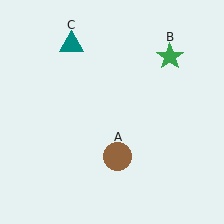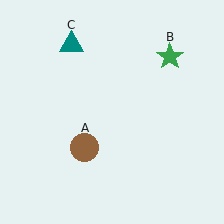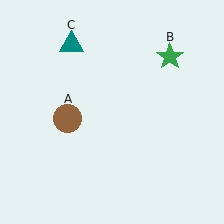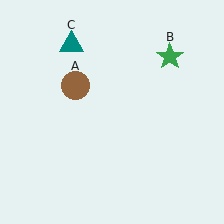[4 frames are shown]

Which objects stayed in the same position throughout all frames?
Green star (object B) and teal triangle (object C) remained stationary.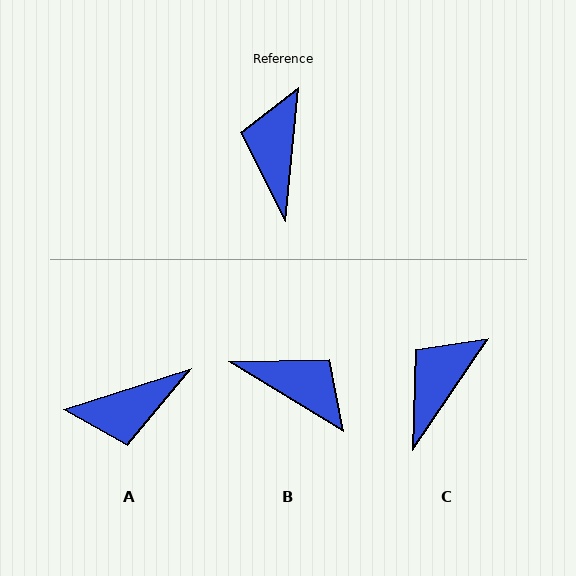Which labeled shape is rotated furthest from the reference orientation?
B, about 116 degrees away.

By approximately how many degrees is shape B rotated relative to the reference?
Approximately 116 degrees clockwise.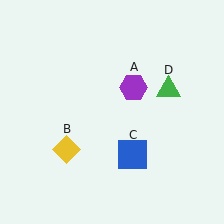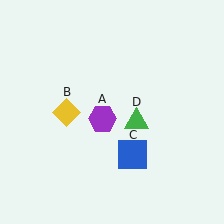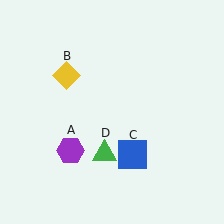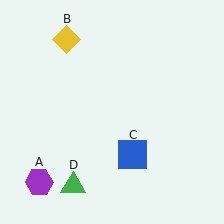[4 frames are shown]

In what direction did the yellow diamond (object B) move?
The yellow diamond (object B) moved up.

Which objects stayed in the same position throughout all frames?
Blue square (object C) remained stationary.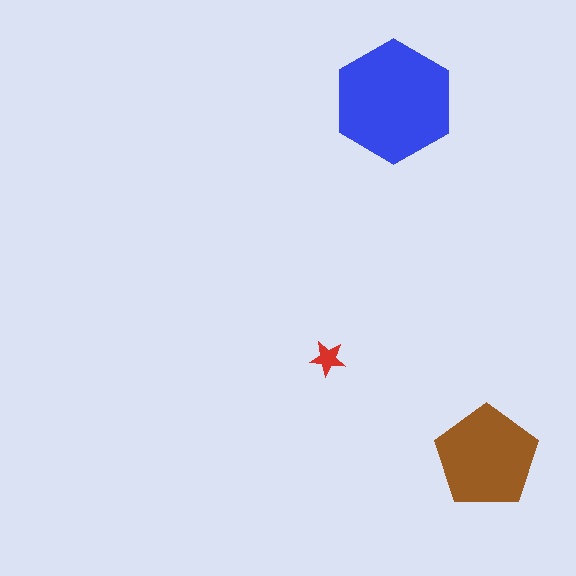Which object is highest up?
The blue hexagon is topmost.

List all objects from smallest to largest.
The red star, the brown pentagon, the blue hexagon.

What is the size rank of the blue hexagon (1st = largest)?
1st.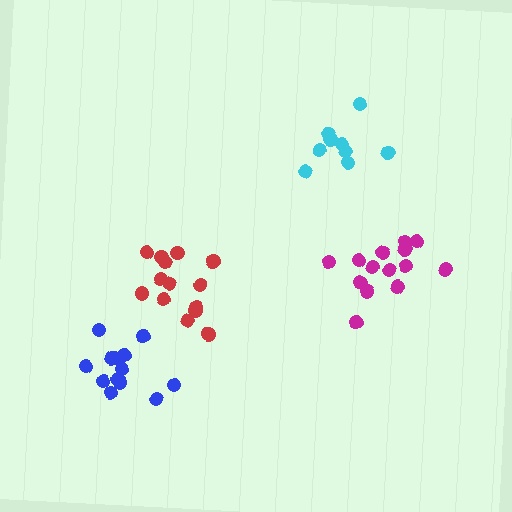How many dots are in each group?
Group 1: 14 dots, Group 2: 9 dots, Group 3: 14 dots, Group 4: 14 dots (51 total).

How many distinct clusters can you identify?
There are 4 distinct clusters.